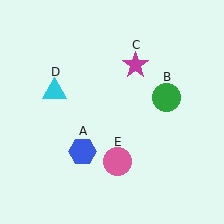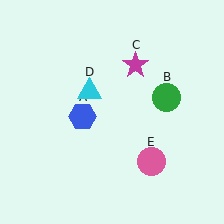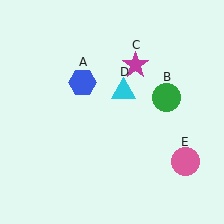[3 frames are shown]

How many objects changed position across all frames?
3 objects changed position: blue hexagon (object A), cyan triangle (object D), pink circle (object E).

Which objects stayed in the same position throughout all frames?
Green circle (object B) and magenta star (object C) remained stationary.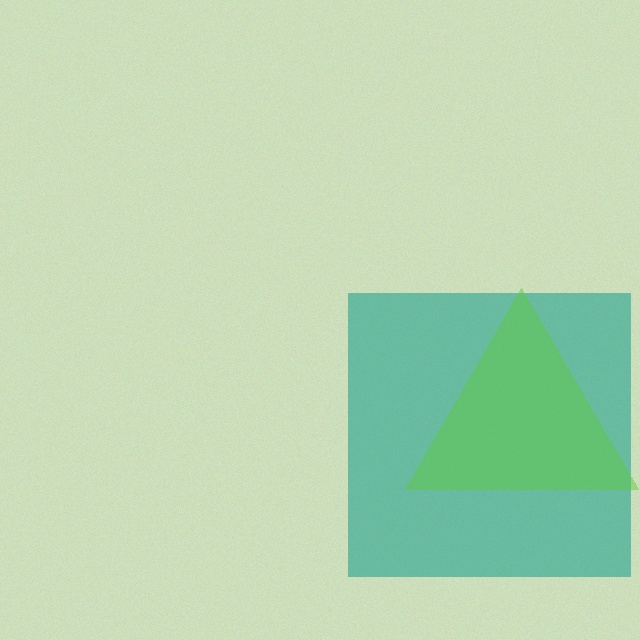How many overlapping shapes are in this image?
There are 2 overlapping shapes in the image.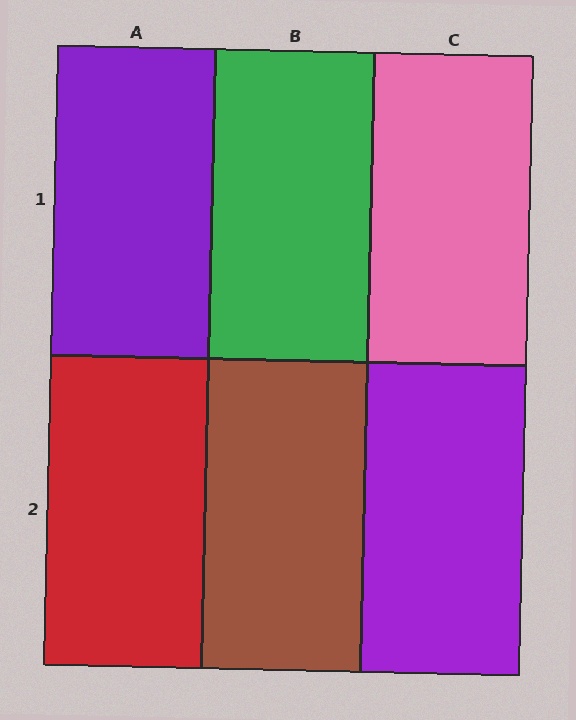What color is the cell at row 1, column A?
Purple.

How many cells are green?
1 cell is green.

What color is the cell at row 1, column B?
Green.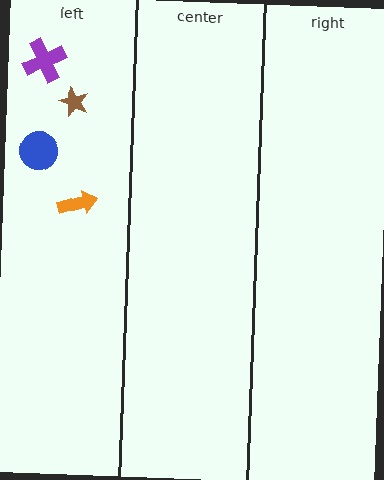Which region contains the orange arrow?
The left region.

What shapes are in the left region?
The orange arrow, the purple cross, the blue circle, the brown star.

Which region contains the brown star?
The left region.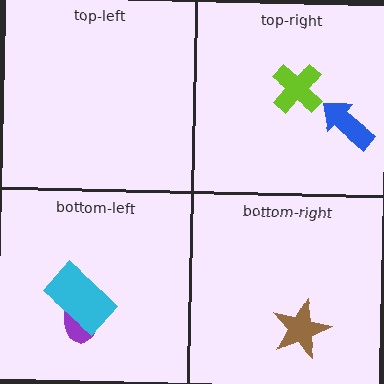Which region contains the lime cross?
The top-right region.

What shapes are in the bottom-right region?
The brown star.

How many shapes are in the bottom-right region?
1.